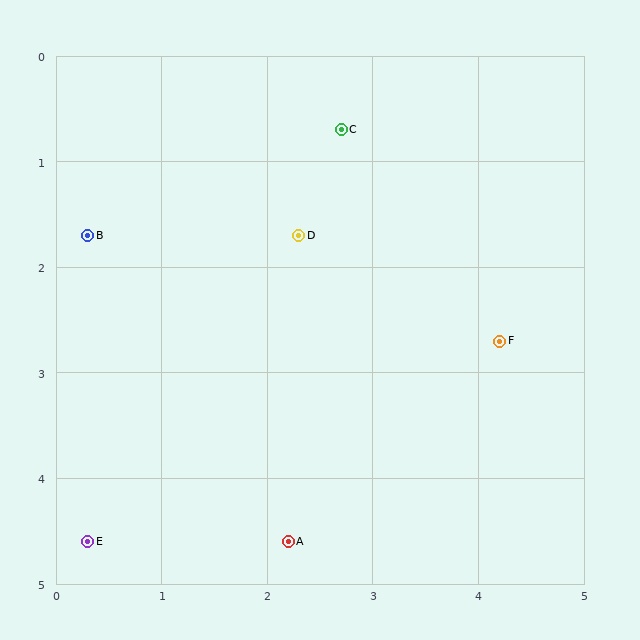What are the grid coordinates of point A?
Point A is at approximately (2.2, 4.6).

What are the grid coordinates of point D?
Point D is at approximately (2.3, 1.7).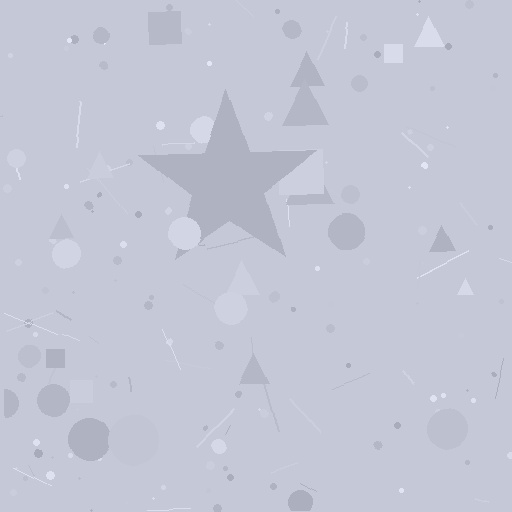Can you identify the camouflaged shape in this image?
The camouflaged shape is a star.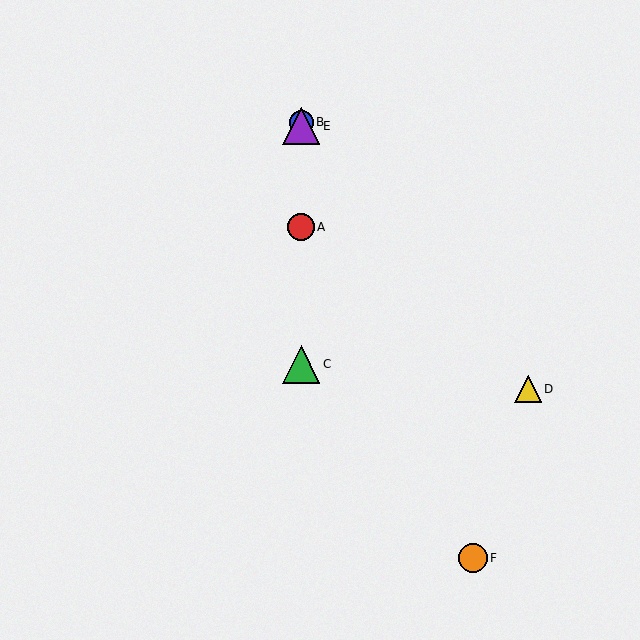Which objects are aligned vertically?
Objects A, B, C, E are aligned vertically.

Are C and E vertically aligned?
Yes, both are at x≈301.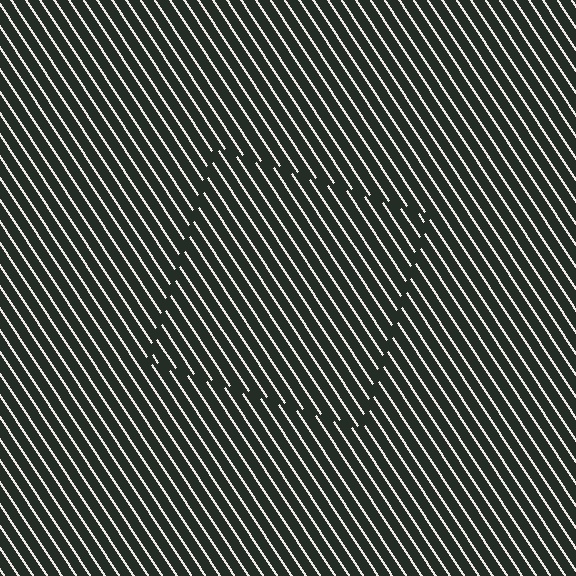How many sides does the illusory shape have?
4 sides — the line-ends trace a square.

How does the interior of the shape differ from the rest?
The interior of the shape contains the same grating, shifted by half a period — the contour is defined by the phase discontinuity where line-ends from the inner and outer gratings abut.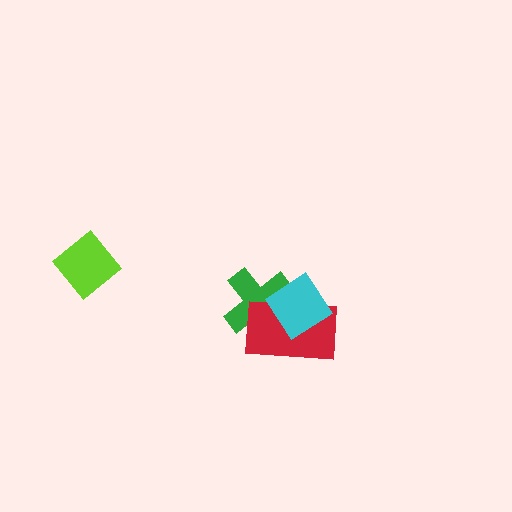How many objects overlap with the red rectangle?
2 objects overlap with the red rectangle.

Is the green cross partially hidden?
Yes, it is partially covered by another shape.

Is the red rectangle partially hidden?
Yes, it is partially covered by another shape.